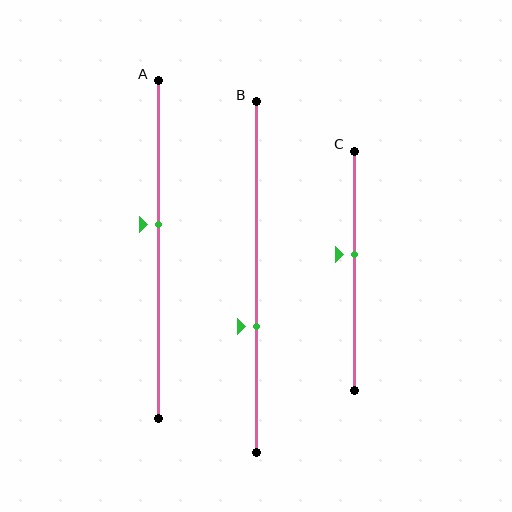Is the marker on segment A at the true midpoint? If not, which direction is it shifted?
No, the marker on segment A is shifted upward by about 7% of the segment length.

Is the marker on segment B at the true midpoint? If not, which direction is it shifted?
No, the marker on segment B is shifted downward by about 14% of the segment length.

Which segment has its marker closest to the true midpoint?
Segment C has its marker closest to the true midpoint.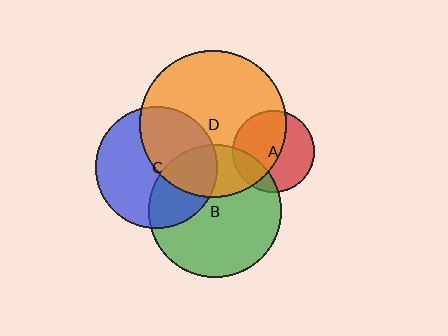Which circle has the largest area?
Circle D (orange).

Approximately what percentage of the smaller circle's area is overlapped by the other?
Approximately 55%.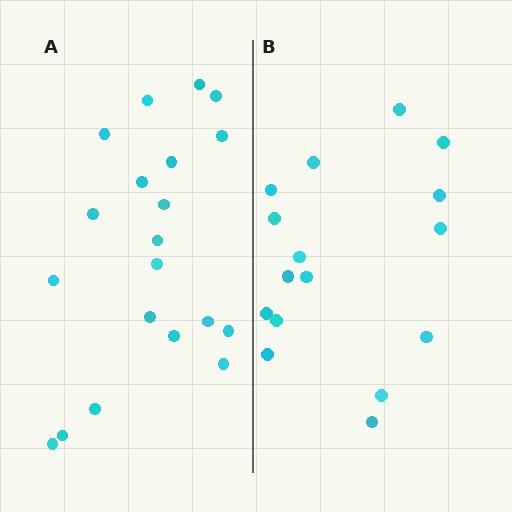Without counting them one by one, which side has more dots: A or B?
Region A (the left region) has more dots.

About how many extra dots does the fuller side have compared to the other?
Region A has about 4 more dots than region B.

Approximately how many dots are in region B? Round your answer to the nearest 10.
About 20 dots. (The exact count is 16, which rounds to 20.)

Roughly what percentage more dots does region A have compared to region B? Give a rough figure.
About 25% more.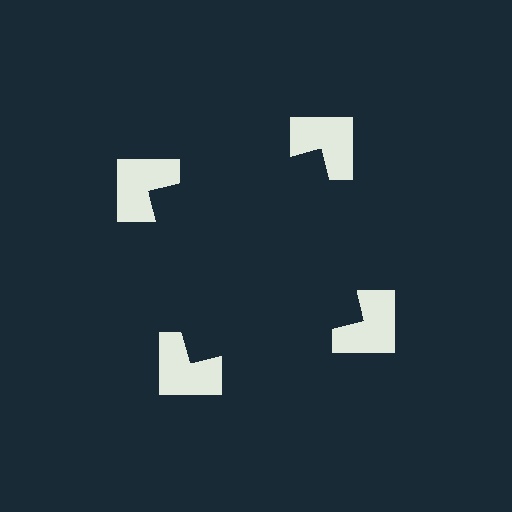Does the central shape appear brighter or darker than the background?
It typically appears slightly darker than the background, even though no actual brightness change is drawn.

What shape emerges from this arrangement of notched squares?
An illusory square — its edges are inferred from the aligned wedge cuts in the notched squares, not physically drawn.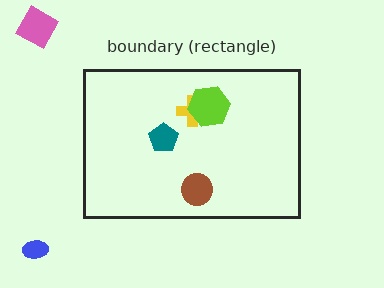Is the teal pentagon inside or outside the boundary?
Inside.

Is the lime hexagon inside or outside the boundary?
Inside.